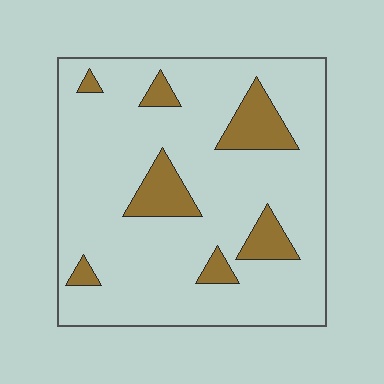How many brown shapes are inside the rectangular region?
7.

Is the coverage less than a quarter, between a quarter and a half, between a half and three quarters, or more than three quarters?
Less than a quarter.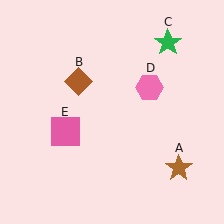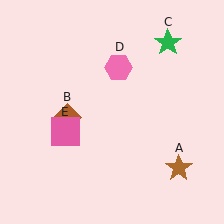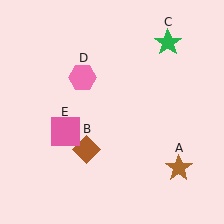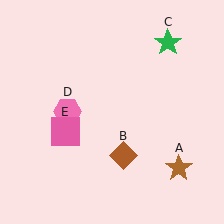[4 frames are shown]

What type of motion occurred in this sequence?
The brown diamond (object B), pink hexagon (object D) rotated counterclockwise around the center of the scene.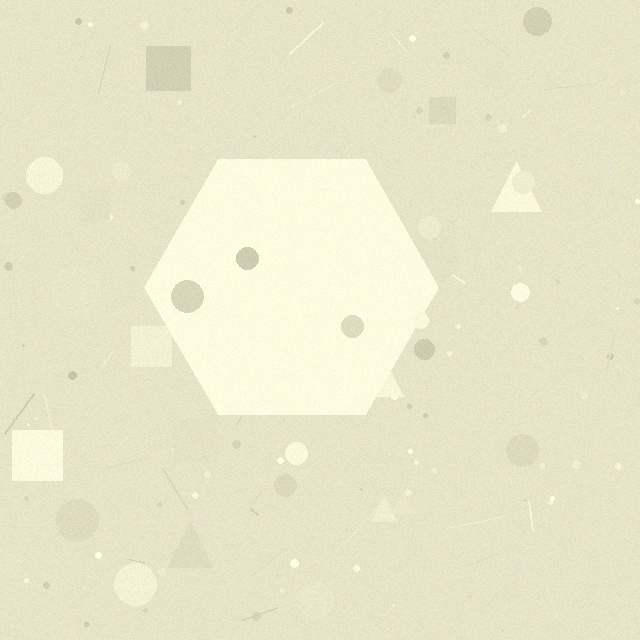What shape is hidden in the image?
A hexagon is hidden in the image.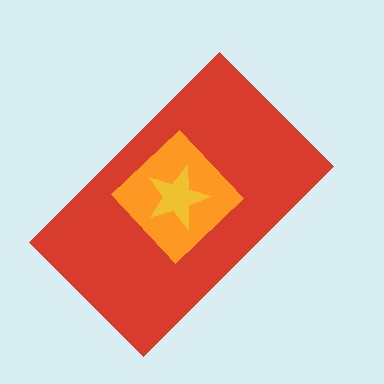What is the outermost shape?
The red rectangle.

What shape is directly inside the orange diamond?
The yellow star.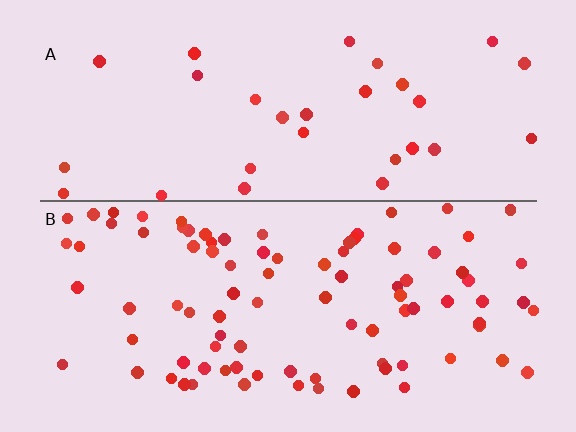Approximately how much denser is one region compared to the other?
Approximately 2.9× — region B over region A.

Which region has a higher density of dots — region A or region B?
B (the bottom).